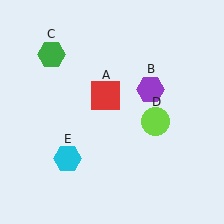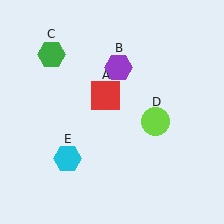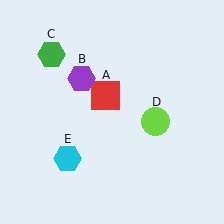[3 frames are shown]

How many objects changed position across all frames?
1 object changed position: purple hexagon (object B).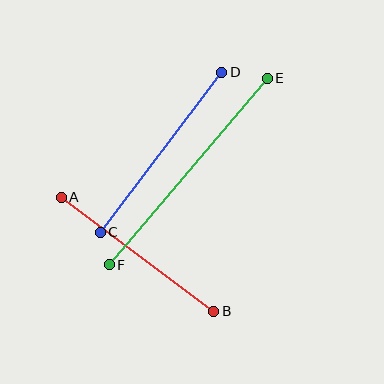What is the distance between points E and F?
The distance is approximately 245 pixels.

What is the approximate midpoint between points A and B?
The midpoint is at approximately (138, 254) pixels.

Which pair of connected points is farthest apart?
Points E and F are farthest apart.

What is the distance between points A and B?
The distance is approximately 191 pixels.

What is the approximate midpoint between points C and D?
The midpoint is at approximately (161, 152) pixels.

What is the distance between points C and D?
The distance is approximately 201 pixels.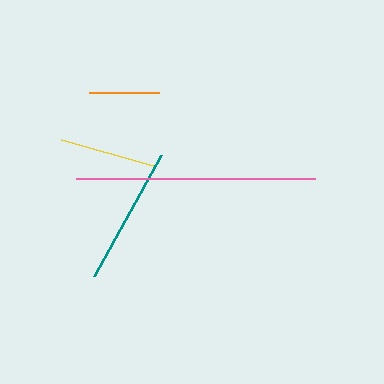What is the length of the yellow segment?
The yellow segment is approximately 95 pixels long.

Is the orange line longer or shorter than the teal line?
The teal line is longer than the orange line.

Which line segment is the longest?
The pink line is the longest at approximately 239 pixels.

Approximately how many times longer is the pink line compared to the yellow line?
The pink line is approximately 2.5 times the length of the yellow line.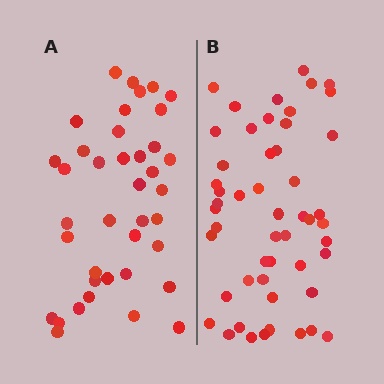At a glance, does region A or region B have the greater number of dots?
Region B (the right region) has more dots.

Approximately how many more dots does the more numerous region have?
Region B has roughly 12 or so more dots than region A.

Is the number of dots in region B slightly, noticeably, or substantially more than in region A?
Region B has noticeably more, but not dramatically so. The ratio is roughly 1.3 to 1.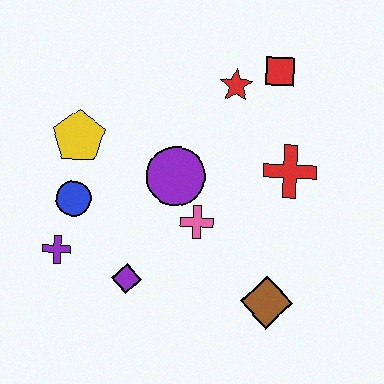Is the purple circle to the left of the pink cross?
Yes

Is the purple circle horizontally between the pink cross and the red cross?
No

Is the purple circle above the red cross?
No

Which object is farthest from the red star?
The purple cross is farthest from the red star.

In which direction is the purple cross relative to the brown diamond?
The purple cross is to the left of the brown diamond.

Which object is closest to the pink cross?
The purple circle is closest to the pink cross.